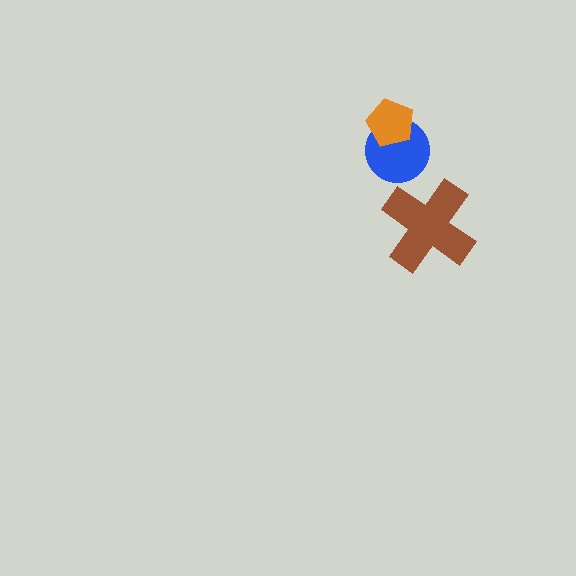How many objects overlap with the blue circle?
1 object overlaps with the blue circle.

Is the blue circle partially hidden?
Yes, it is partially covered by another shape.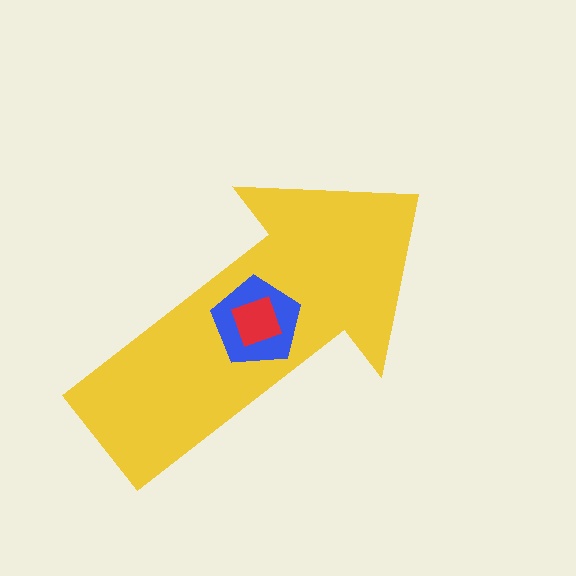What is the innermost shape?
The red square.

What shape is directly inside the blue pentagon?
The red square.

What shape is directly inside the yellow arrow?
The blue pentagon.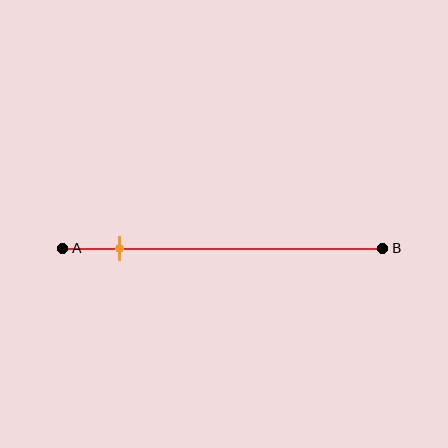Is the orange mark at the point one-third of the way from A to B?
No, the mark is at about 20% from A, not at the 33% one-third point.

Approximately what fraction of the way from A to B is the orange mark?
The orange mark is approximately 20% of the way from A to B.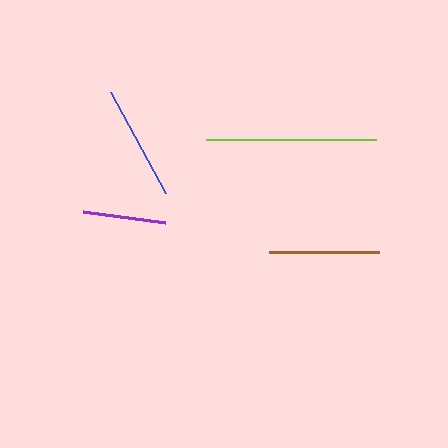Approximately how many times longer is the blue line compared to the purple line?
The blue line is approximately 1.4 times the length of the purple line.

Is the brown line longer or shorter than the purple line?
The brown line is longer than the purple line.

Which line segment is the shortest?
The purple line is the shortest at approximately 83 pixels.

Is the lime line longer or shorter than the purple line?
The lime line is longer than the purple line.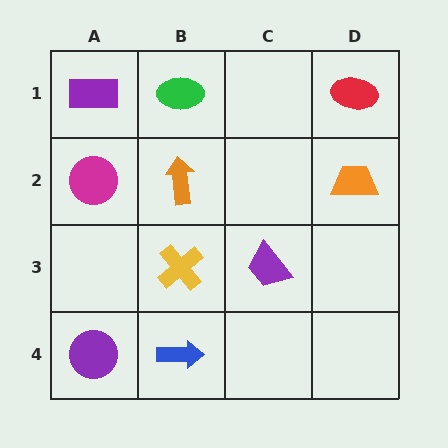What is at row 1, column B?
A green ellipse.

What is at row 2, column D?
An orange trapezoid.